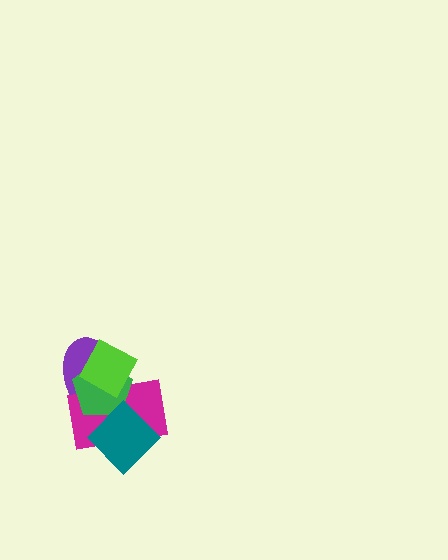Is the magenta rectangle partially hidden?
Yes, it is partially covered by another shape.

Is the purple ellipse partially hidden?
Yes, it is partially covered by another shape.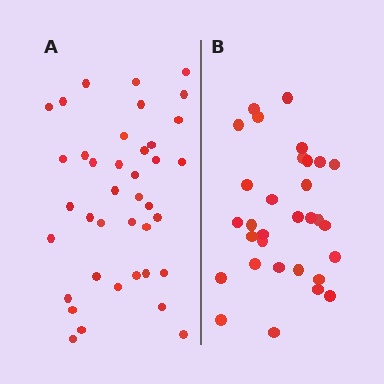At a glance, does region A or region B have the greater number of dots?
Region A (the left region) has more dots.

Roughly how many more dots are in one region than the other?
Region A has roughly 8 or so more dots than region B.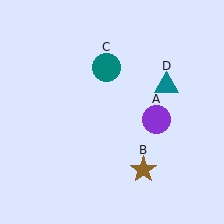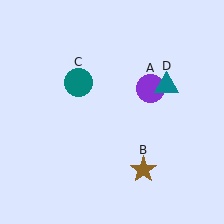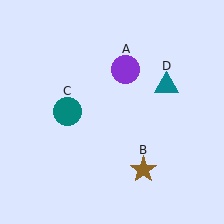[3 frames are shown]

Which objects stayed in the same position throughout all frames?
Brown star (object B) and teal triangle (object D) remained stationary.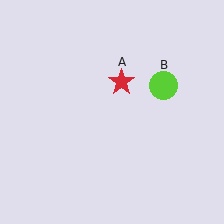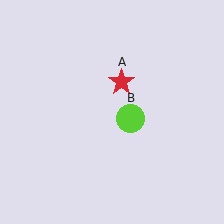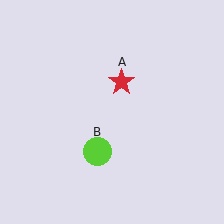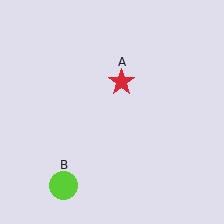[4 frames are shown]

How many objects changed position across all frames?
1 object changed position: lime circle (object B).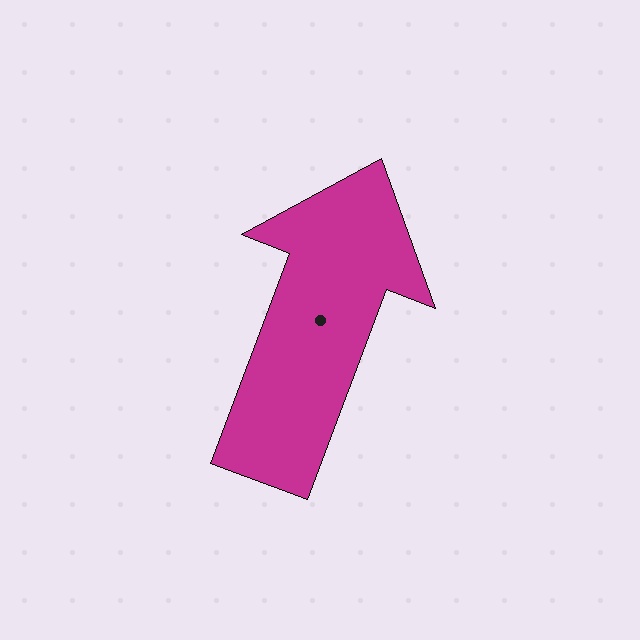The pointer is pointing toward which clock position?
Roughly 1 o'clock.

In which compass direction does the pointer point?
North.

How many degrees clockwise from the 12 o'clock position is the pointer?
Approximately 21 degrees.